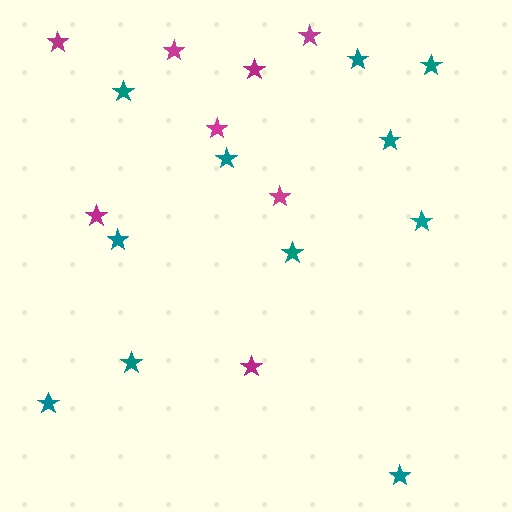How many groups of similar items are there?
There are 2 groups: one group of magenta stars (8) and one group of teal stars (11).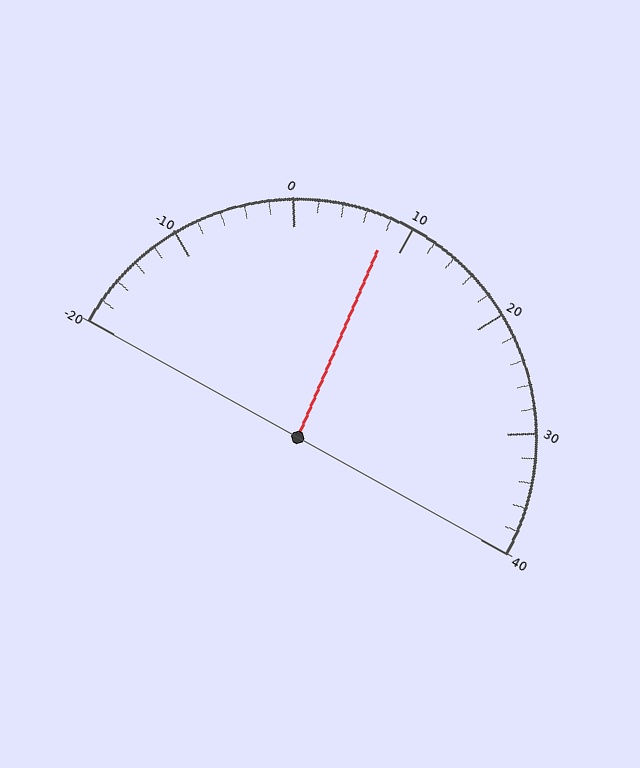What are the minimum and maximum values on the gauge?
The gauge ranges from -20 to 40.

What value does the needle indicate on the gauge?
The needle indicates approximately 8.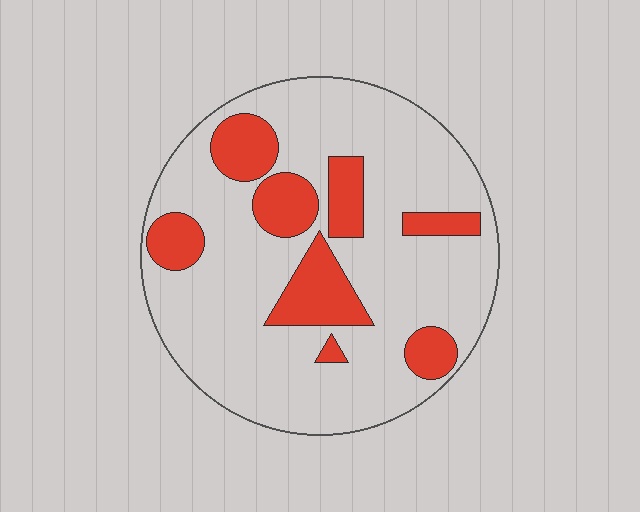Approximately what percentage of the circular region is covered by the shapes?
Approximately 25%.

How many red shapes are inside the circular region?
8.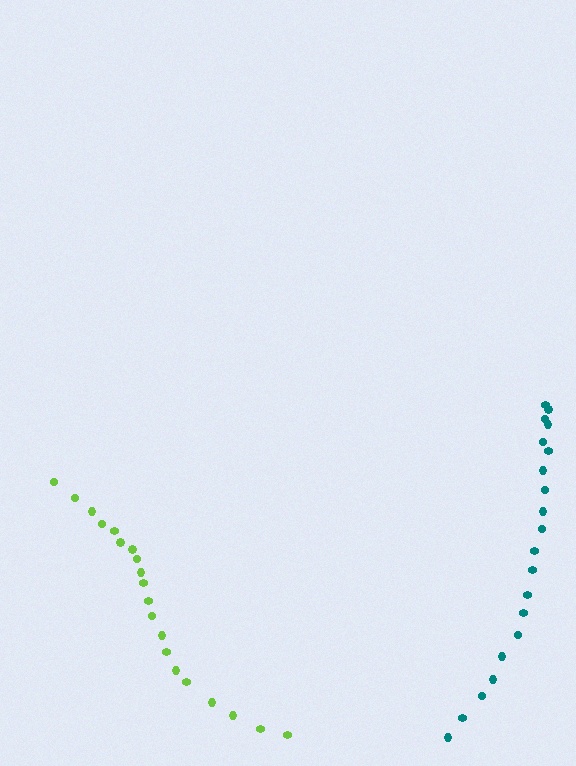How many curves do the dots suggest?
There are 2 distinct paths.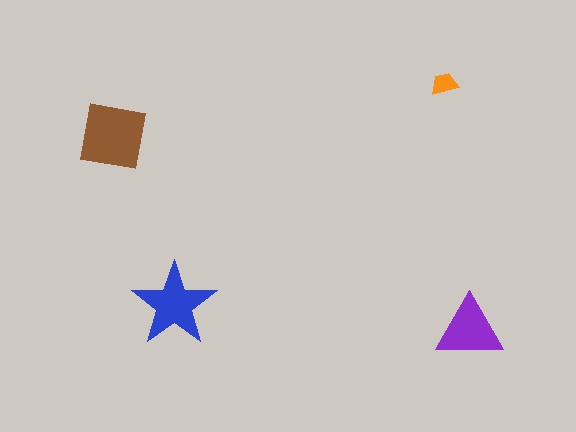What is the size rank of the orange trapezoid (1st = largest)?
4th.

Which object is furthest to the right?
The purple triangle is rightmost.